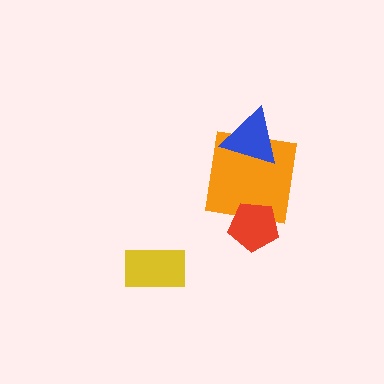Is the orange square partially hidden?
Yes, it is partially covered by another shape.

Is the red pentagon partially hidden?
No, no other shape covers it.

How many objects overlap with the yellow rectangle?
0 objects overlap with the yellow rectangle.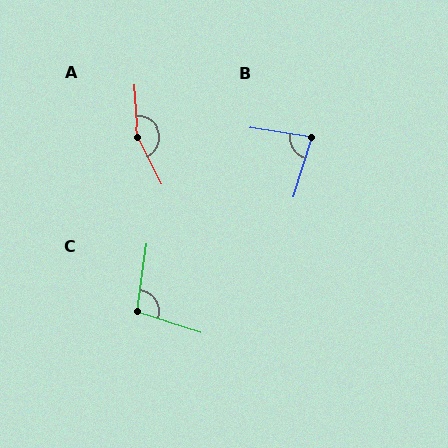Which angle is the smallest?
B, at approximately 81 degrees.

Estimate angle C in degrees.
Approximately 99 degrees.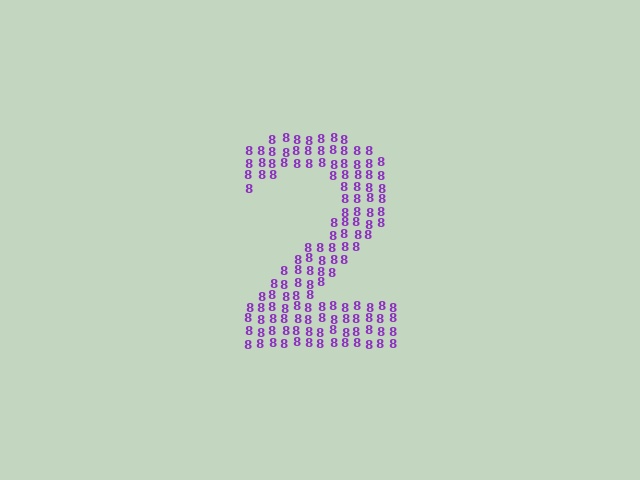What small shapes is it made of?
It is made of small digit 8's.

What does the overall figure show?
The overall figure shows the digit 2.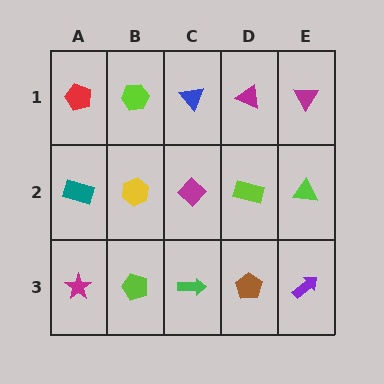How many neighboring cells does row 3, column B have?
3.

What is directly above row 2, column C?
A blue triangle.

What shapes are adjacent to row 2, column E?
A magenta triangle (row 1, column E), a purple arrow (row 3, column E), a lime rectangle (row 2, column D).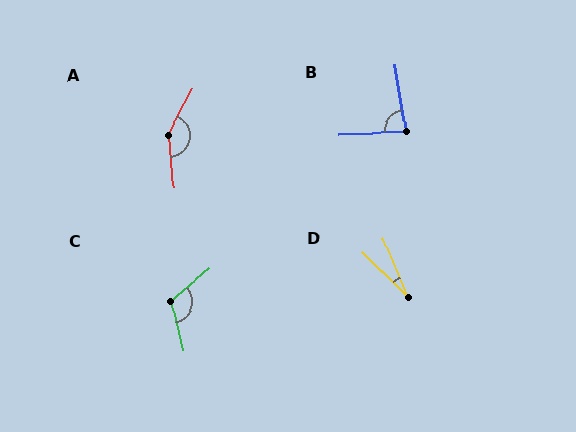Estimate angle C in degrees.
Approximately 117 degrees.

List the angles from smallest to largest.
D (22°), B (83°), C (117°), A (146°).